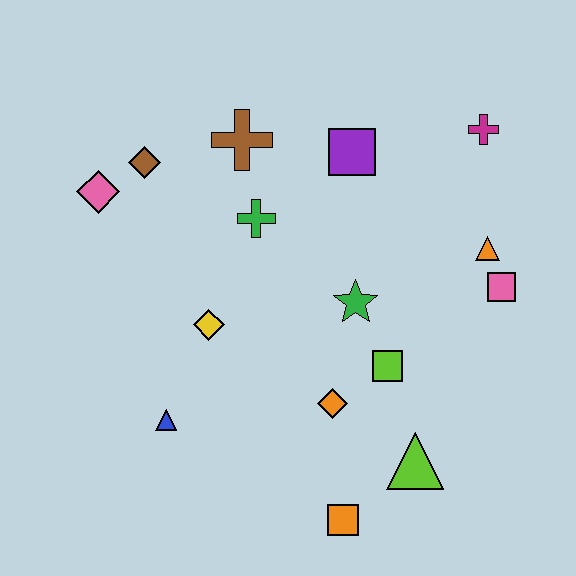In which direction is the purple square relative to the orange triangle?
The purple square is to the left of the orange triangle.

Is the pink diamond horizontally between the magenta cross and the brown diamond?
No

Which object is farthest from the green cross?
The orange square is farthest from the green cross.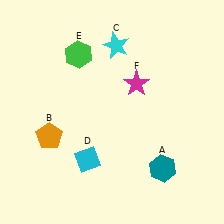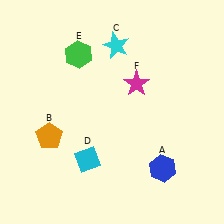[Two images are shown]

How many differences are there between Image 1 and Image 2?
There is 1 difference between the two images.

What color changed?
The hexagon (A) changed from teal in Image 1 to blue in Image 2.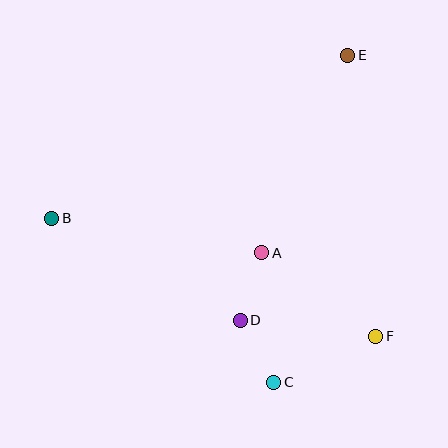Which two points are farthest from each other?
Points B and F are farthest from each other.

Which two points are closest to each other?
Points C and D are closest to each other.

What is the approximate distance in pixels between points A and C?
The distance between A and C is approximately 130 pixels.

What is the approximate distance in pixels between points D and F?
The distance between D and F is approximately 137 pixels.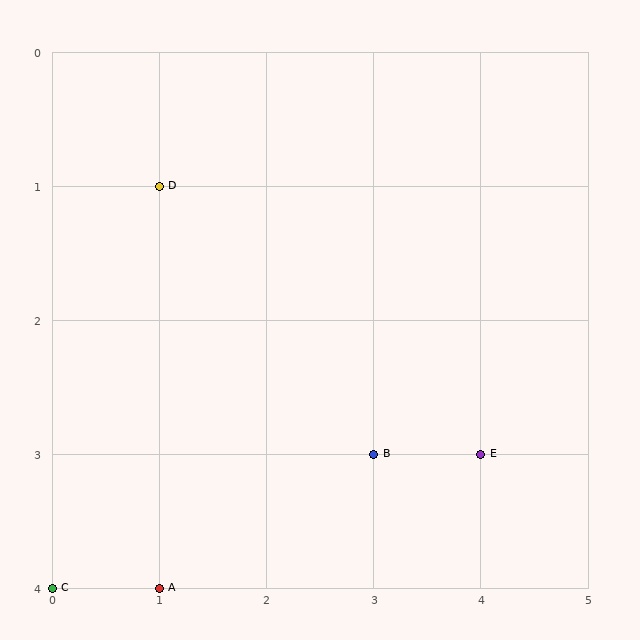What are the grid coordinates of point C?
Point C is at grid coordinates (0, 4).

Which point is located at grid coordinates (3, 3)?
Point B is at (3, 3).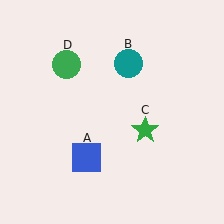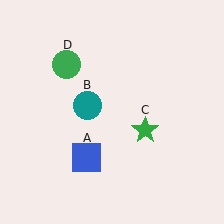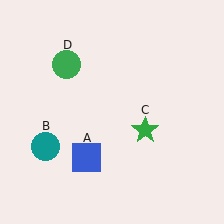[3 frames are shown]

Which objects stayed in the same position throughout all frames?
Blue square (object A) and green star (object C) and green circle (object D) remained stationary.